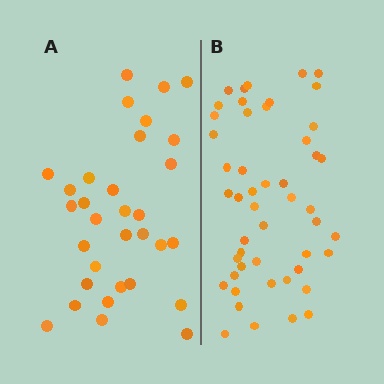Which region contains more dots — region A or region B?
Region B (the right region) has more dots.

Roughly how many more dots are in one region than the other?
Region B has approximately 15 more dots than region A.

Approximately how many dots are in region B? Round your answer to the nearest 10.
About 50 dots. (The exact count is 49, which rounds to 50.)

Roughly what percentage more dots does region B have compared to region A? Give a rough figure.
About 55% more.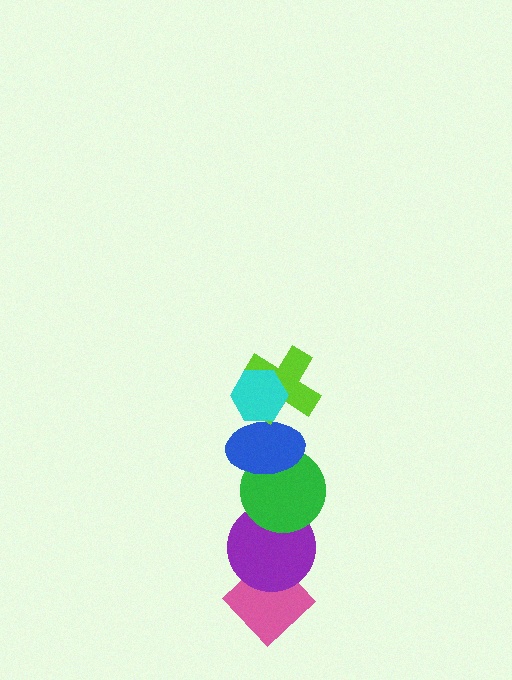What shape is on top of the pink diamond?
The purple circle is on top of the pink diamond.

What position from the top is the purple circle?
The purple circle is 5th from the top.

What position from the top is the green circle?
The green circle is 4th from the top.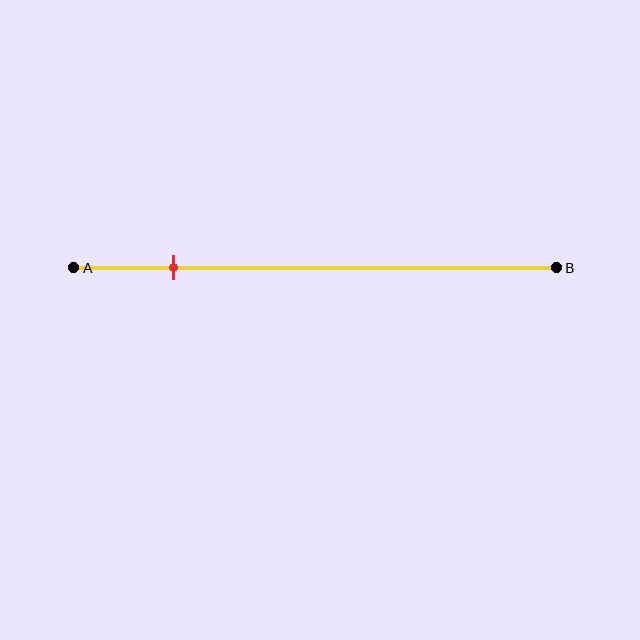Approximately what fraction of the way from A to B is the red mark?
The red mark is approximately 20% of the way from A to B.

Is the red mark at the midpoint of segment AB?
No, the mark is at about 20% from A, not at the 50% midpoint.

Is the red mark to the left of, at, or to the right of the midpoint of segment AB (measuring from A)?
The red mark is to the left of the midpoint of segment AB.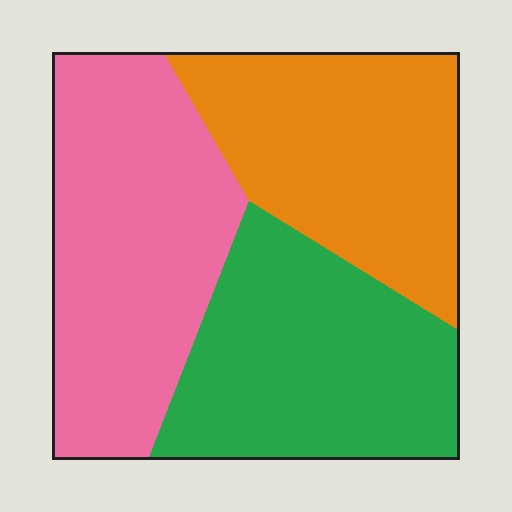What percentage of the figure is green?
Green takes up about one third (1/3) of the figure.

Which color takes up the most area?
Pink, at roughly 35%.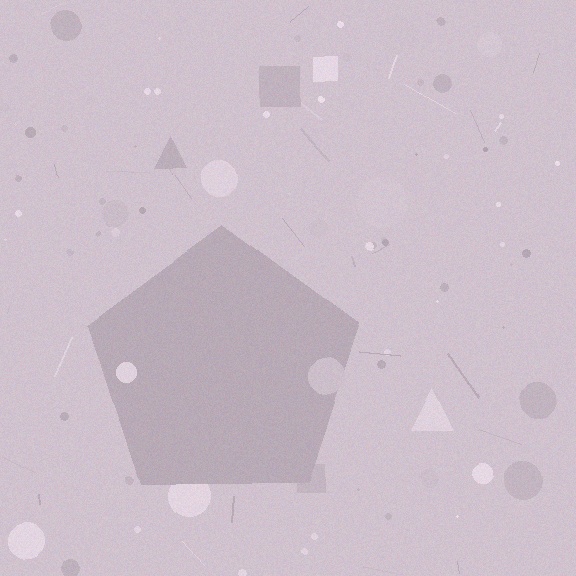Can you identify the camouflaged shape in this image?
The camouflaged shape is a pentagon.